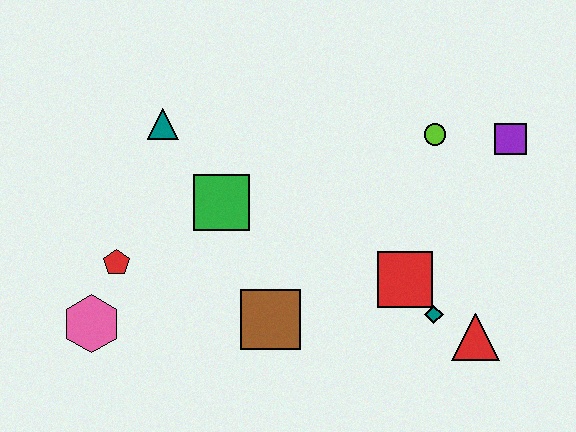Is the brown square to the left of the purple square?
Yes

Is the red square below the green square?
Yes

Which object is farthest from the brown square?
The purple square is farthest from the brown square.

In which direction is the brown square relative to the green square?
The brown square is below the green square.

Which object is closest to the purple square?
The lime circle is closest to the purple square.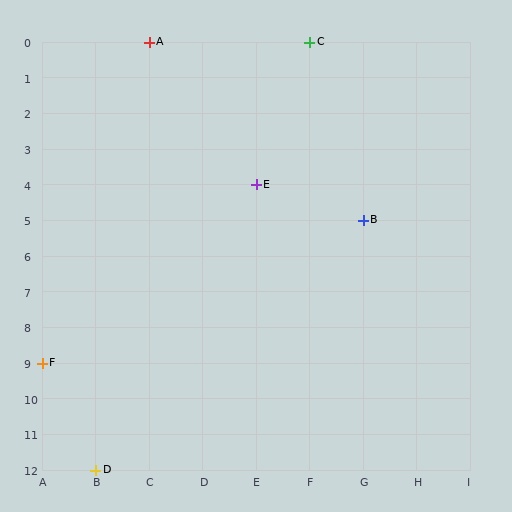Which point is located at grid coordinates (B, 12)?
Point D is at (B, 12).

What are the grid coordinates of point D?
Point D is at grid coordinates (B, 12).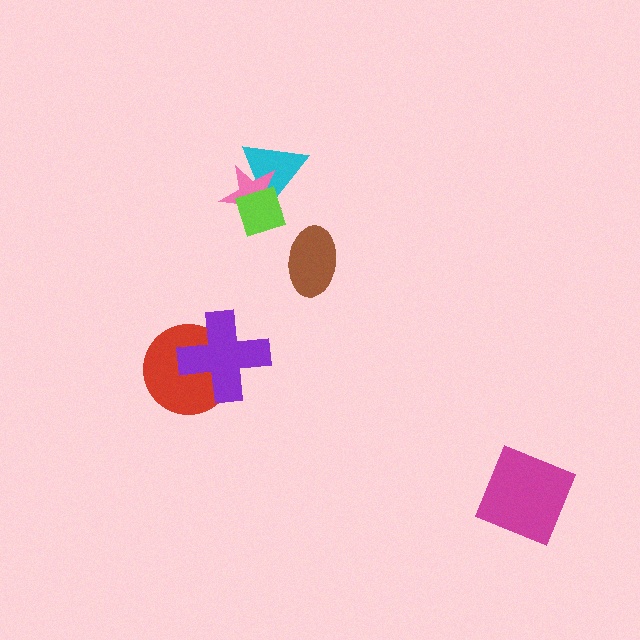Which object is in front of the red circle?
The purple cross is in front of the red circle.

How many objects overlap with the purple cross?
1 object overlaps with the purple cross.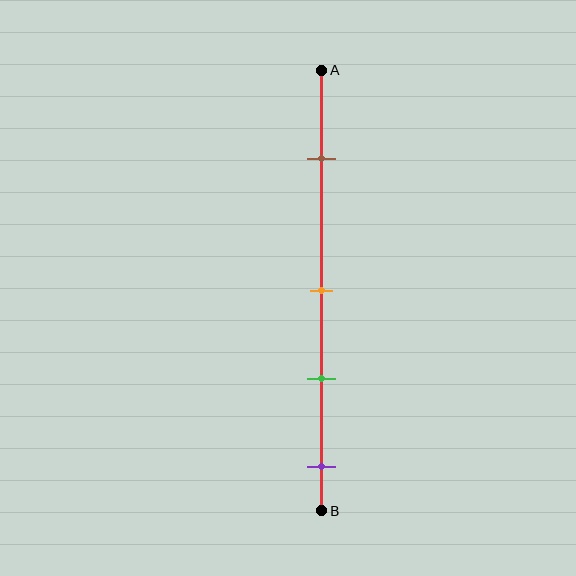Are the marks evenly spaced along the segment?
No, the marks are not evenly spaced.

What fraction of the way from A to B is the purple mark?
The purple mark is approximately 90% (0.9) of the way from A to B.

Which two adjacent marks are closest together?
The orange and green marks are the closest adjacent pair.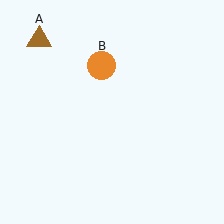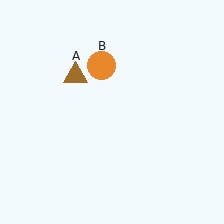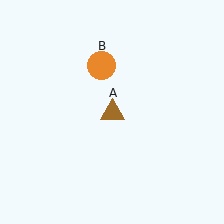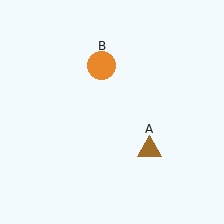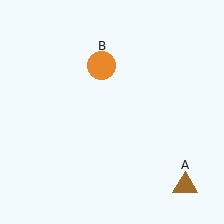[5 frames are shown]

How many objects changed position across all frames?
1 object changed position: brown triangle (object A).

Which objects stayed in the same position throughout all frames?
Orange circle (object B) remained stationary.